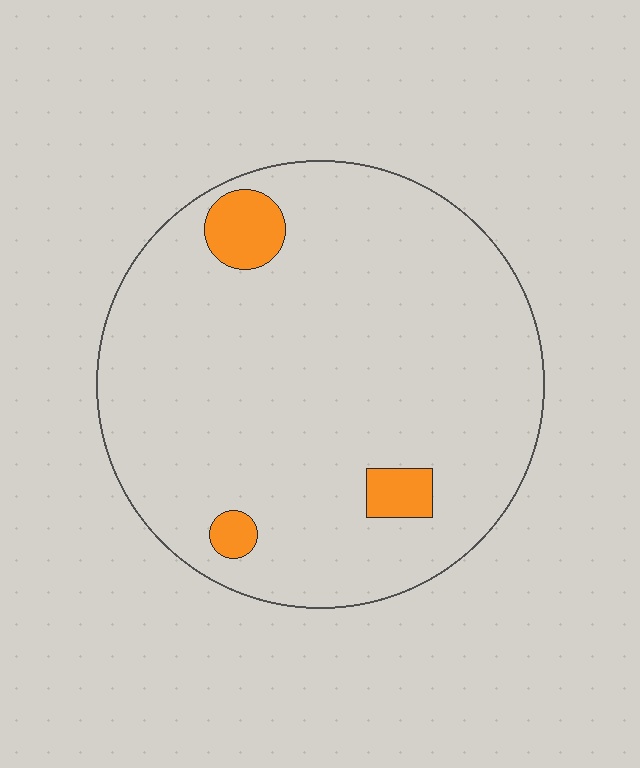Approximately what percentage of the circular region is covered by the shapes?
Approximately 5%.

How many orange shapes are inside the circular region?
3.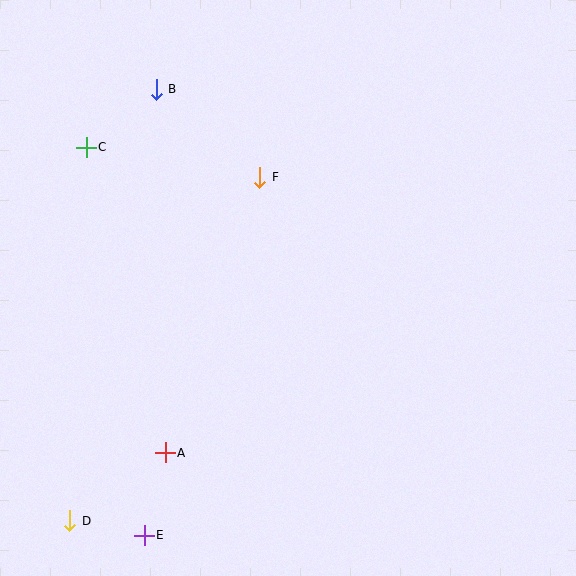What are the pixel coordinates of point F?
Point F is at (260, 177).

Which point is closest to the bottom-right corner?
Point A is closest to the bottom-right corner.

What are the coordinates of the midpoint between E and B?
The midpoint between E and B is at (150, 312).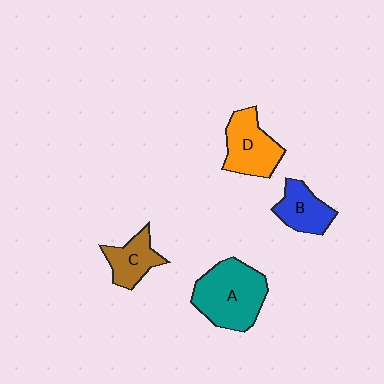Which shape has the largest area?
Shape A (teal).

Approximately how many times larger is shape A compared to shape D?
Approximately 1.4 times.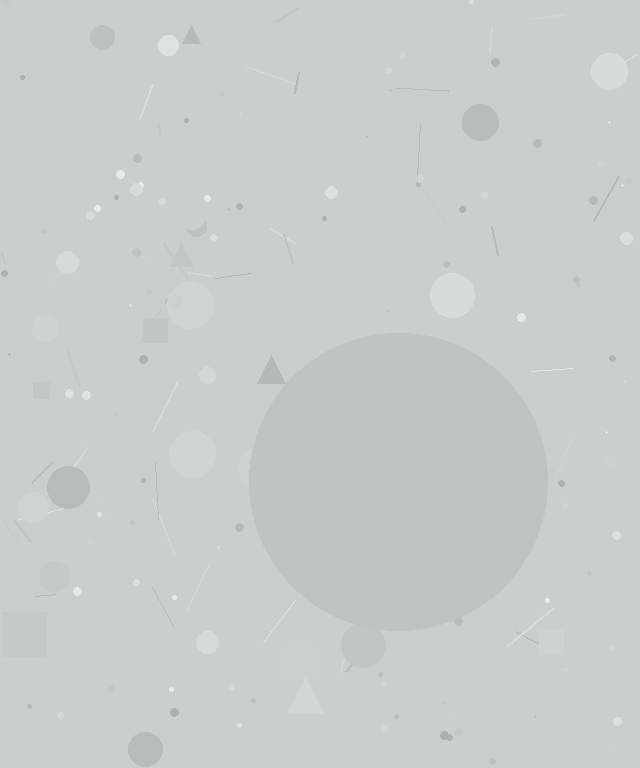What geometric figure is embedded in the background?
A circle is embedded in the background.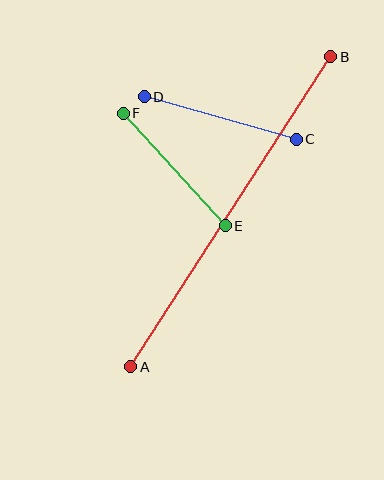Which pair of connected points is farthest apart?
Points A and B are farthest apart.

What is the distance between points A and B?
The distance is approximately 369 pixels.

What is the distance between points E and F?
The distance is approximately 152 pixels.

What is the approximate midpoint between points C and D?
The midpoint is at approximately (220, 118) pixels.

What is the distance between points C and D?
The distance is approximately 158 pixels.